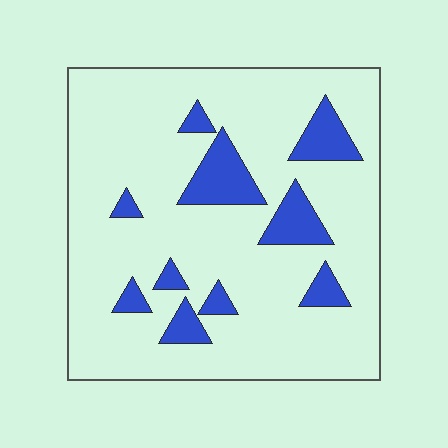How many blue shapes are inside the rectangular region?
10.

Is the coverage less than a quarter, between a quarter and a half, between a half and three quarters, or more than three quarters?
Less than a quarter.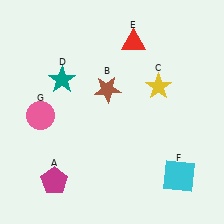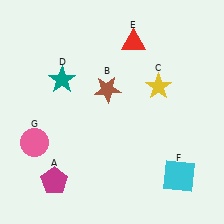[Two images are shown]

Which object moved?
The pink circle (G) moved down.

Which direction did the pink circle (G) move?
The pink circle (G) moved down.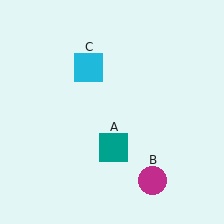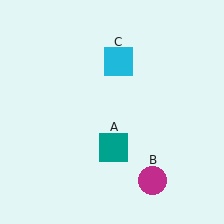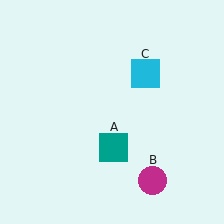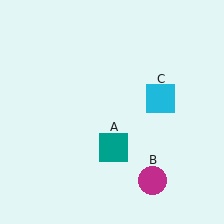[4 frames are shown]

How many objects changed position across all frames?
1 object changed position: cyan square (object C).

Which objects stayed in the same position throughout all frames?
Teal square (object A) and magenta circle (object B) remained stationary.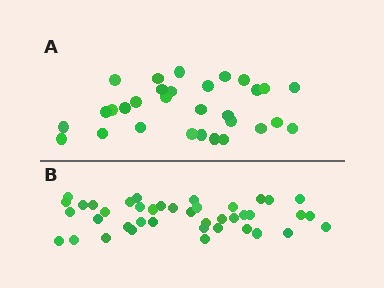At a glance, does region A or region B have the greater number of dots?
Region B (the bottom region) has more dots.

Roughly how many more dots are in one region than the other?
Region B has roughly 12 or so more dots than region A.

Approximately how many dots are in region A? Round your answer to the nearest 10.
About 30 dots.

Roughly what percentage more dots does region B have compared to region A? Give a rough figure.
About 35% more.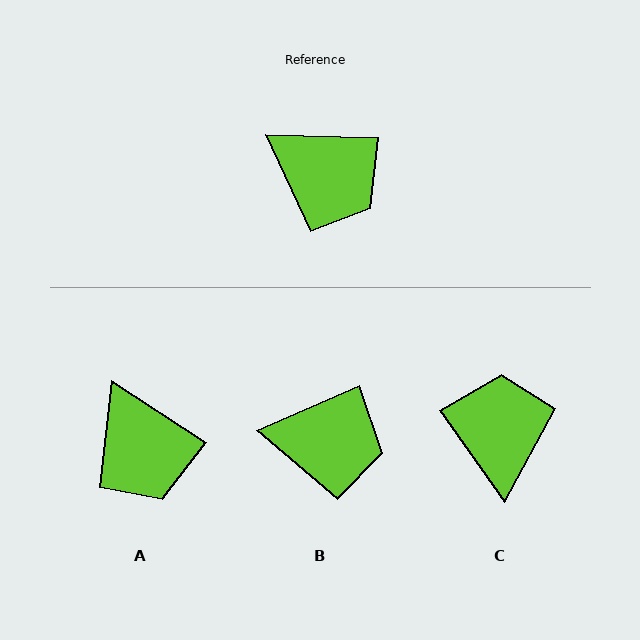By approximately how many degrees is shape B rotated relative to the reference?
Approximately 25 degrees counter-clockwise.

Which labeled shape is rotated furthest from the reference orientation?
C, about 126 degrees away.